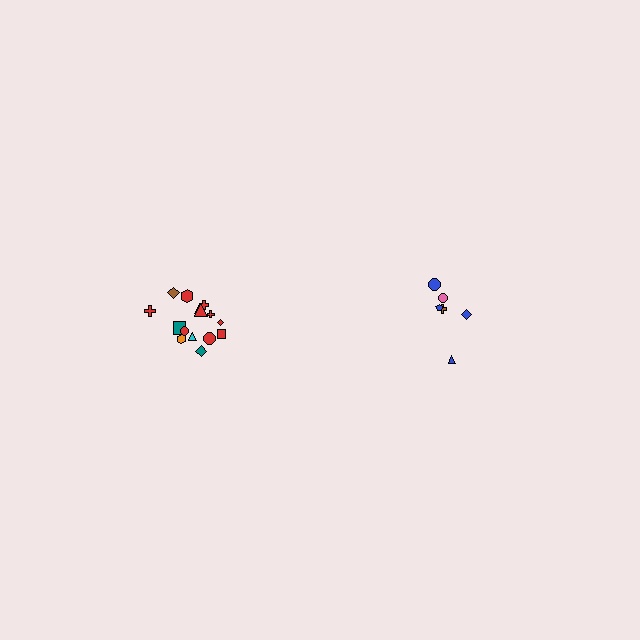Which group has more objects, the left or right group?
The left group.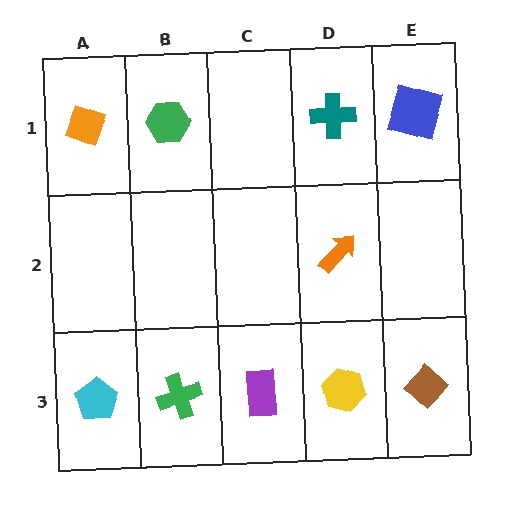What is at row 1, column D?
A teal cross.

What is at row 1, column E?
A blue square.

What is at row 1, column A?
An orange diamond.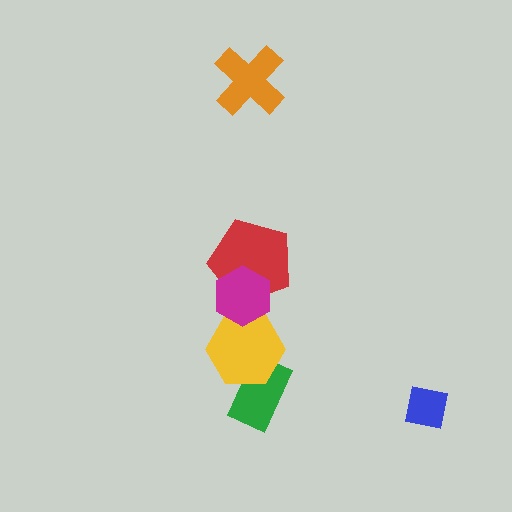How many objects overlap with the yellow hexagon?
2 objects overlap with the yellow hexagon.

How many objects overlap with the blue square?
0 objects overlap with the blue square.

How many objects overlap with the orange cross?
0 objects overlap with the orange cross.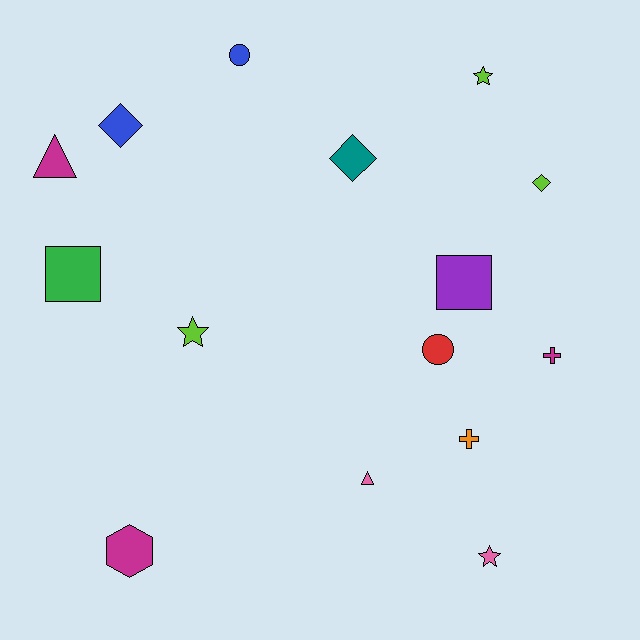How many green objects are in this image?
There is 1 green object.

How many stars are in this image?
There are 3 stars.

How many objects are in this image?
There are 15 objects.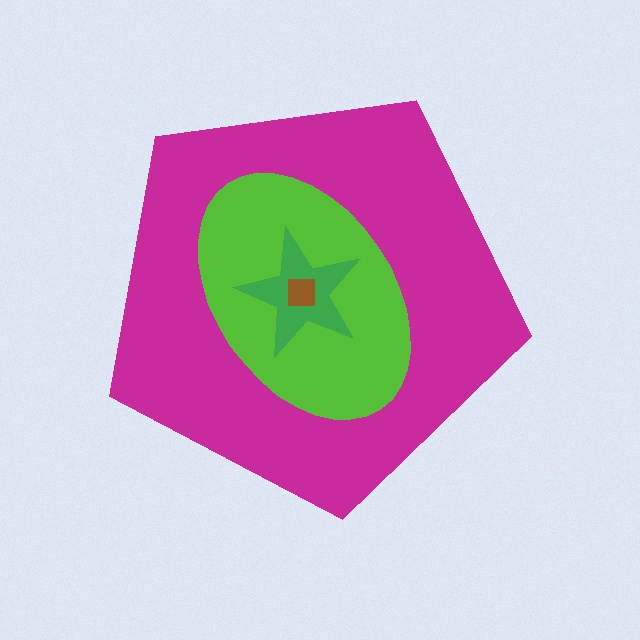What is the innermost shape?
The brown square.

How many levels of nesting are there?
4.